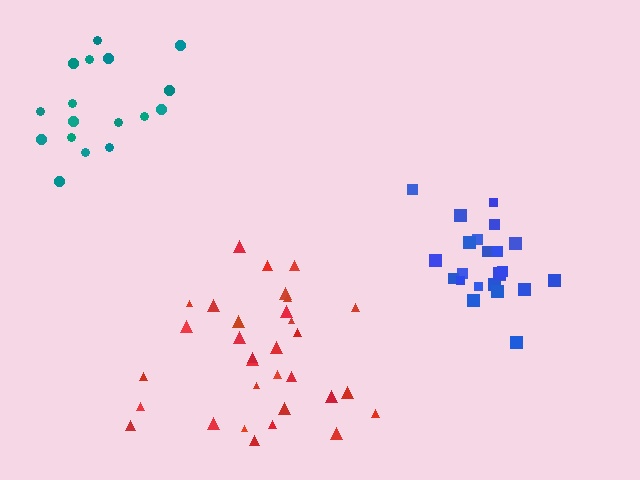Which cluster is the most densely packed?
Blue.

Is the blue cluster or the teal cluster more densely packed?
Blue.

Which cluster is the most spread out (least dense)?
Teal.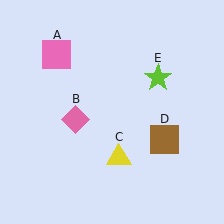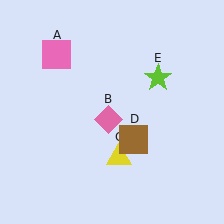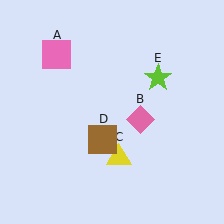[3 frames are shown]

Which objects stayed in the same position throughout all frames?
Pink square (object A) and yellow triangle (object C) and lime star (object E) remained stationary.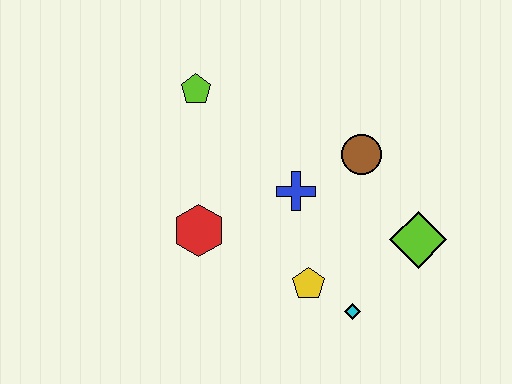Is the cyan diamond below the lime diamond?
Yes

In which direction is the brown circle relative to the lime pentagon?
The brown circle is to the right of the lime pentagon.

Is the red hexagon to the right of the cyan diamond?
No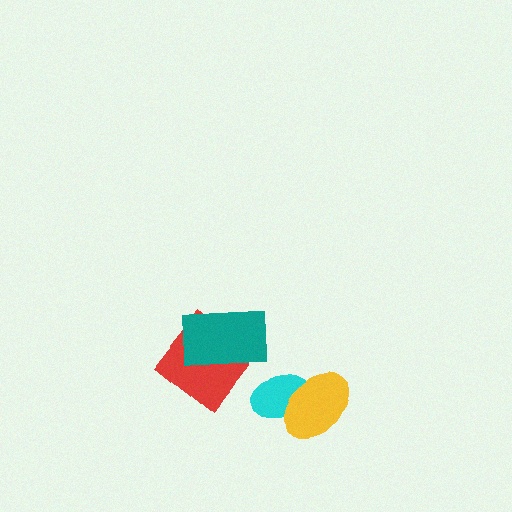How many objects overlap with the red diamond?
1 object overlaps with the red diamond.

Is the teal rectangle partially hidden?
No, no other shape covers it.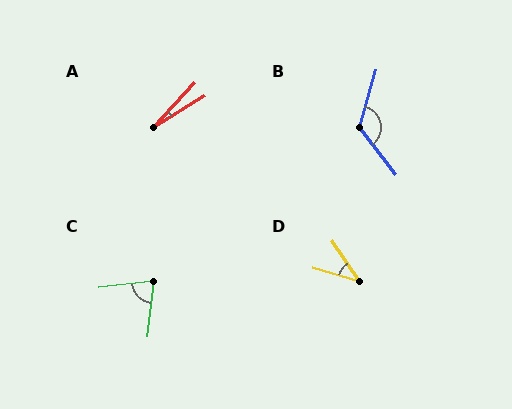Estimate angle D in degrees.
Approximately 39 degrees.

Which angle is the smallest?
A, at approximately 16 degrees.